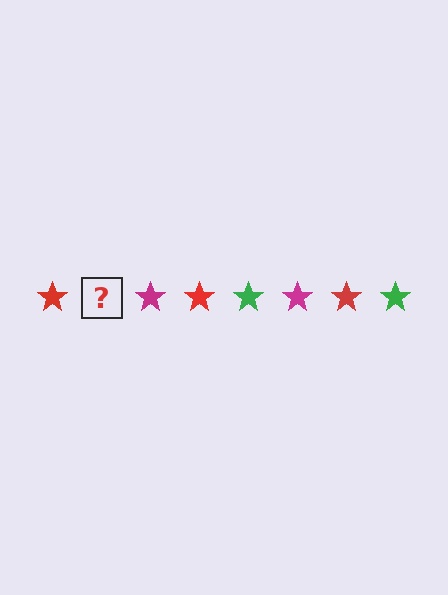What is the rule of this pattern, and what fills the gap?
The rule is that the pattern cycles through red, green, magenta stars. The gap should be filled with a green star.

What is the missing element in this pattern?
The missing element is a green star.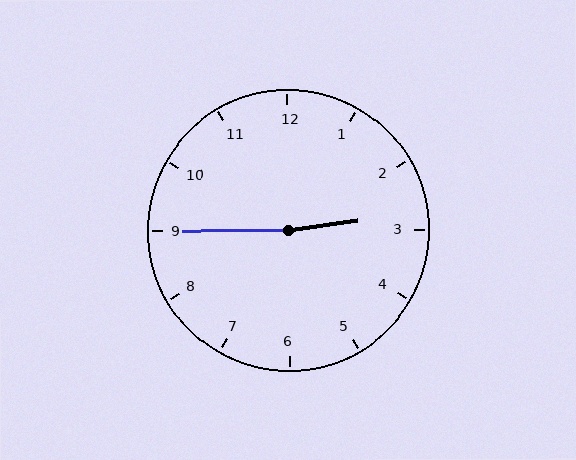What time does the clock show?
2:45.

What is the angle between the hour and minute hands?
Approximately 172 degrees.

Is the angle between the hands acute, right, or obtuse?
It is obtuse.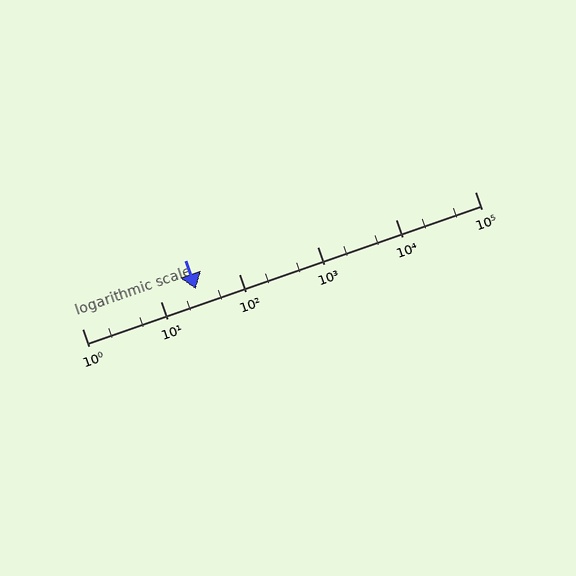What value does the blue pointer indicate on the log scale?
The pointer indicates approximately 28.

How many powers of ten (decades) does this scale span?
The scale spans 5 decades, from 1 to 100000.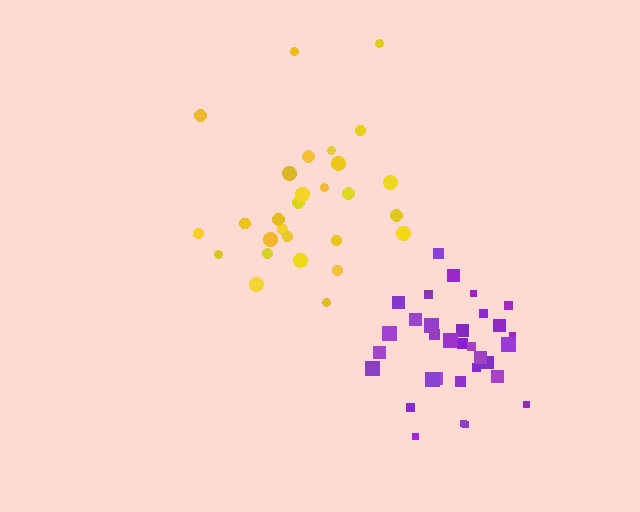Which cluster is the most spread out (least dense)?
Yellow.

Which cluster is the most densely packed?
Purple.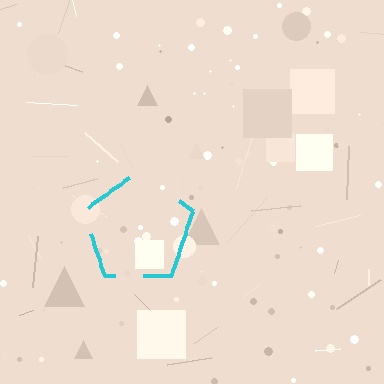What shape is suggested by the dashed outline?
The dashed outline suggests a pentagon.